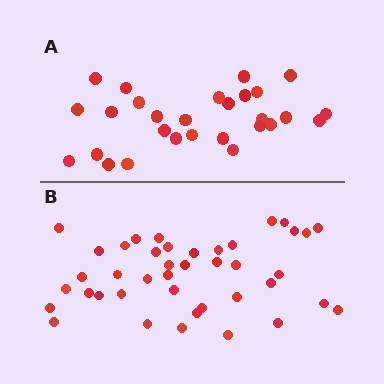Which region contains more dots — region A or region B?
Region B (the bottom region) has more dots.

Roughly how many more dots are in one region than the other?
Region B has approximately 15 more dots than region A.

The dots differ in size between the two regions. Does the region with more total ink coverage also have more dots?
No. Region A has more total ink coverage because its dots are larger, but region B actually contains more individual dots. Total area can be misleading — the number of items is what matters here.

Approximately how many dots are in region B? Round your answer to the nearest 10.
About 40 dots. (The exact count is 41, which rounds to 40.)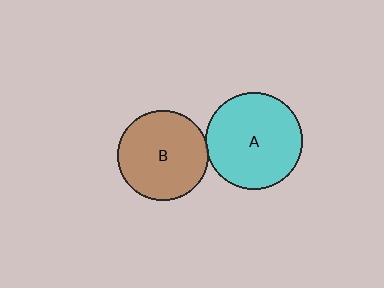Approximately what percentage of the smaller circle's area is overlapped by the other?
Approximately 5%.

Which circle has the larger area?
Circle A (cyan).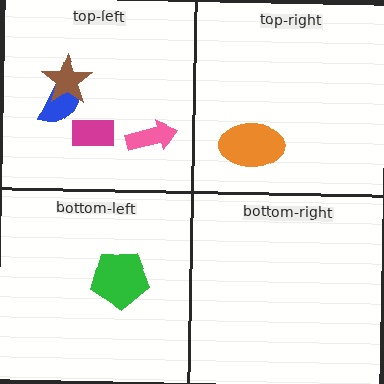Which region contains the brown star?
The top-left region.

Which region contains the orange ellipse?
The top-right region.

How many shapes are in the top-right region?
1.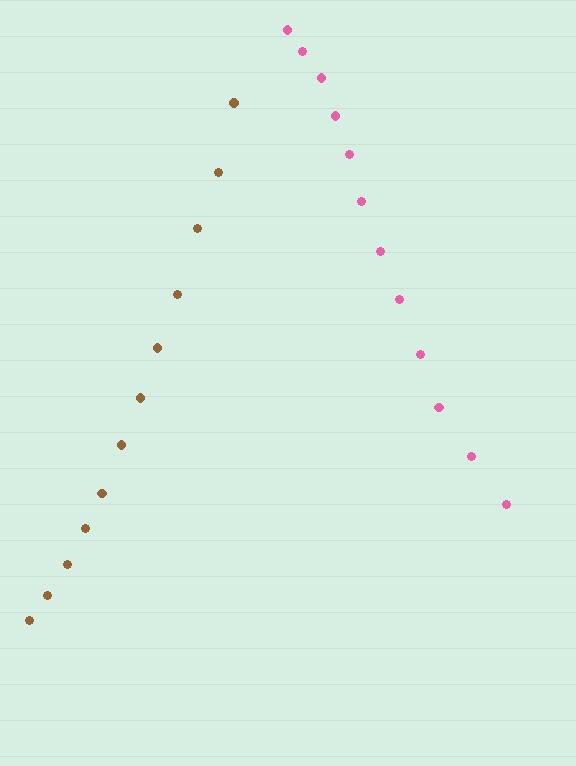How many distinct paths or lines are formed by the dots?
There are 2 distinct paths.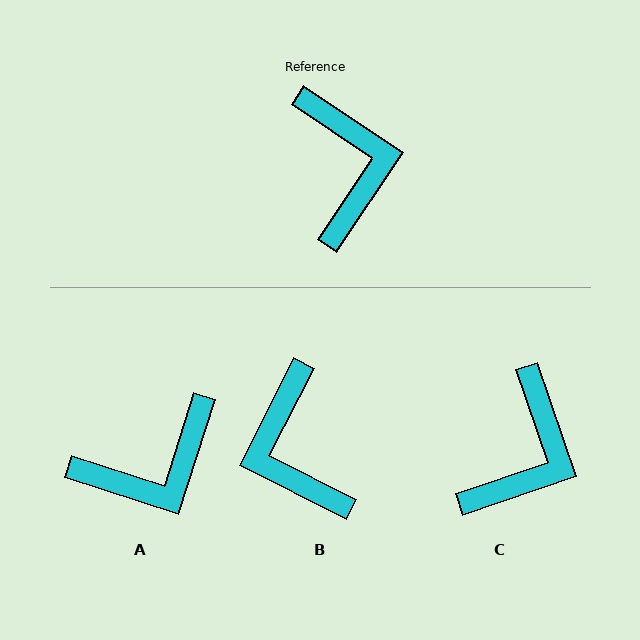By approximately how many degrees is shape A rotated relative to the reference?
Approximately 74 degrees clockwise.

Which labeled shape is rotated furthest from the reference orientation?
B, about 173 degrees away.